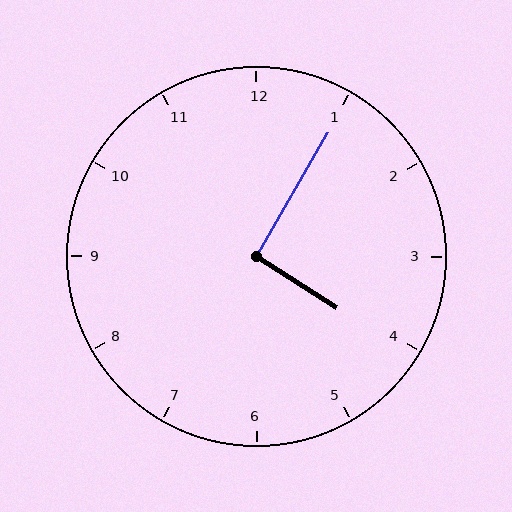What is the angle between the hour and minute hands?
Approximately 92 degrees.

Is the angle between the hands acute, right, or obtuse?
It is right.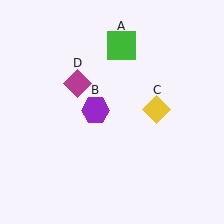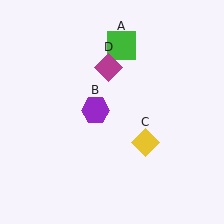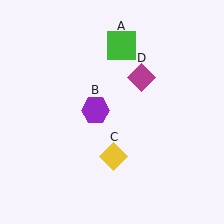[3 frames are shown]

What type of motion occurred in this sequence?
The yellow diamond (object C), magenta diamond (object D) rotated clockwise around the center of the scene.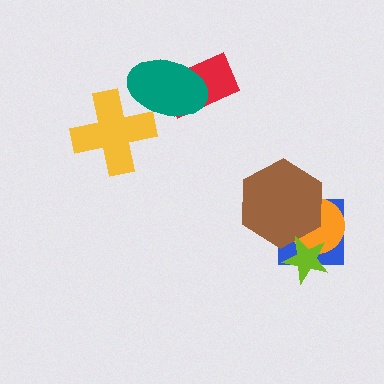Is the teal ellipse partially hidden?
Yes, it is partially covered by another shape.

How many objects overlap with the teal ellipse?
2 objects overlap with the teal ellipse.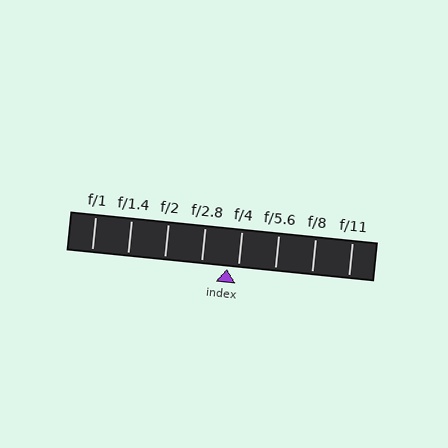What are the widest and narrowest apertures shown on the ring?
The widest aperture shown is f/1 and the narrowest is f/11.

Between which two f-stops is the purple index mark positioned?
The index mark is between f/2.8 and f/4.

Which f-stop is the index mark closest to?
The index mark is closest to f/4.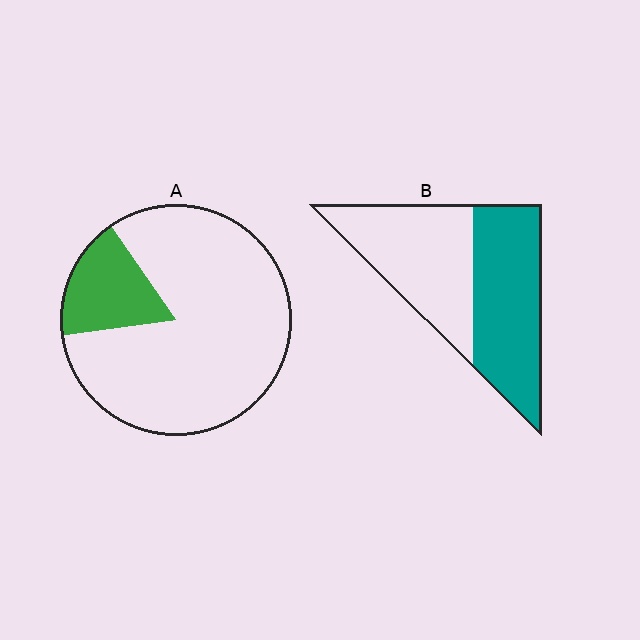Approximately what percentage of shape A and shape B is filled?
A is approximately 20% and B is approximately 50%.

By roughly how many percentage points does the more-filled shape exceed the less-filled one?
By roughly 35 percentage points (B over A).